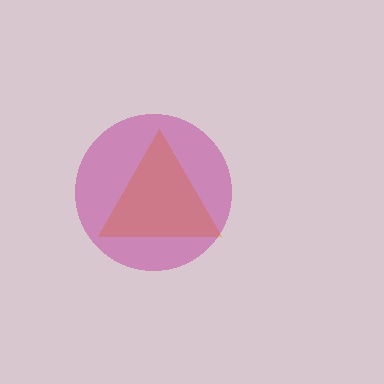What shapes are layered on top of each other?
The layered shapes are: an orange triangle, a magenta circle.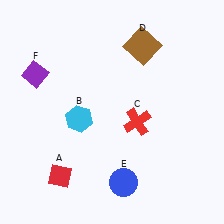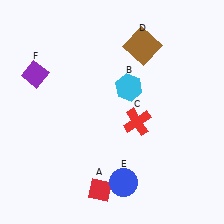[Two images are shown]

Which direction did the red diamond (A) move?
The red diamond (A) moved right.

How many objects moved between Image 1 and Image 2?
2 objects moved between the two images.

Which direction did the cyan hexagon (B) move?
The cyan hexagon (B) moved right.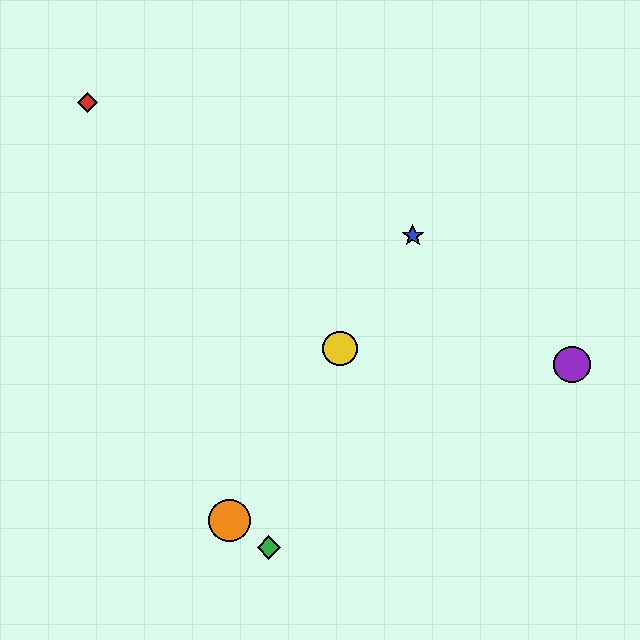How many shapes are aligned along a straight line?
3 shapes (the blue star, the yellow circle, the orange circle) are aligned along a straight line.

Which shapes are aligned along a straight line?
The blue star, the yellow circle, the orange circle are aligned along a straight line.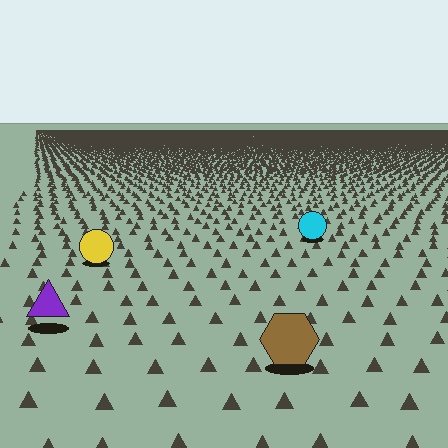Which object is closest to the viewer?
The brown hexagon is closest. The texture marks near it are larger and more spread out.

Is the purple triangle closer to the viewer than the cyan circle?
Yes. The purple triangle is closer — you can tell from the texture gradient: the ground texture is coarser near it.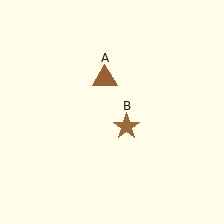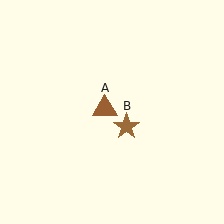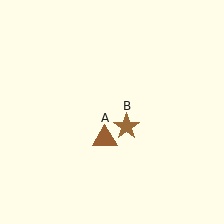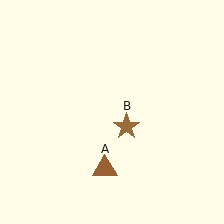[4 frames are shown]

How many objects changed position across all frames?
1 object changed position: brown triangle (object A).